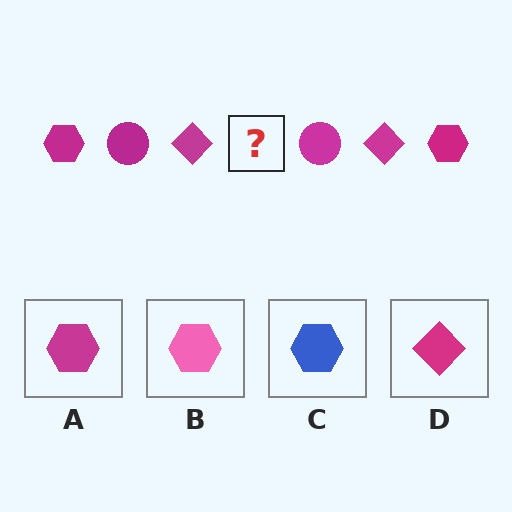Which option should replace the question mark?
Option A.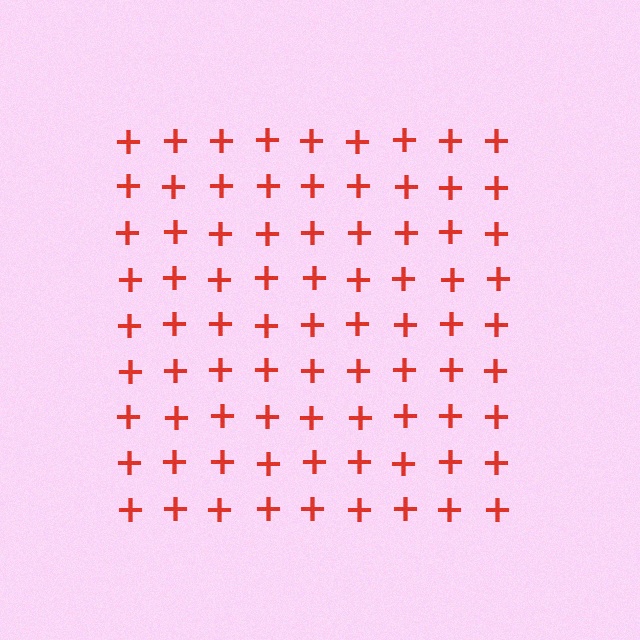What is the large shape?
The large shape is a square.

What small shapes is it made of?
It is made of small plus signs.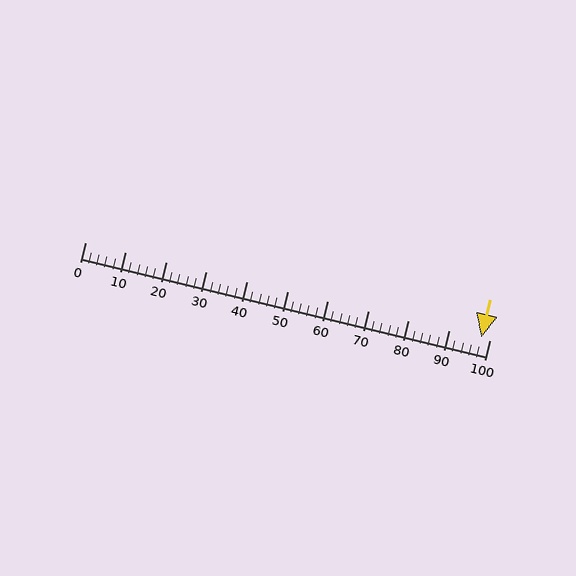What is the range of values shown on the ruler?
The ruler shows values from 0 to 100.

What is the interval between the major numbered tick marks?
The major tick marks are spaced 10 units apart.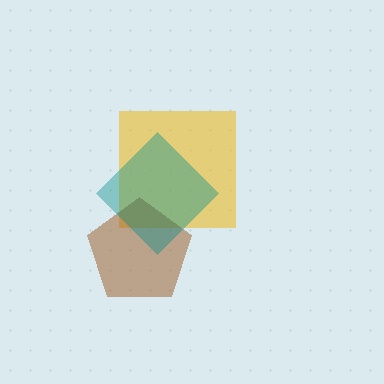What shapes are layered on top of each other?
The layered shapes are: a yellow square, a brown pentagon, a teal diamond.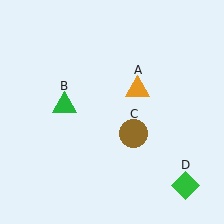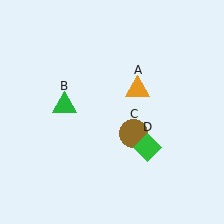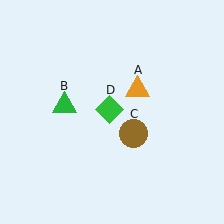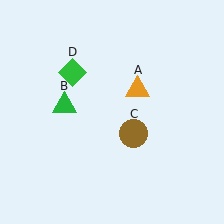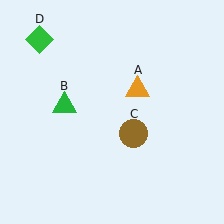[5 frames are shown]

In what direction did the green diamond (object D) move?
The green diamond (object D) moved up and to the left.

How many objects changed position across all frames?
1 object changed position: green diamond (object D).